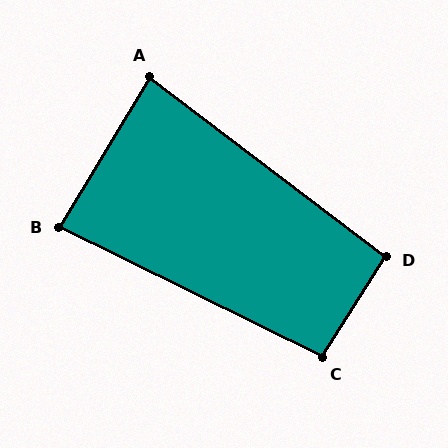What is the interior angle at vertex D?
Approximately 95 degrees (approximately right).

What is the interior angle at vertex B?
Approximately 85 degrees (approximately right).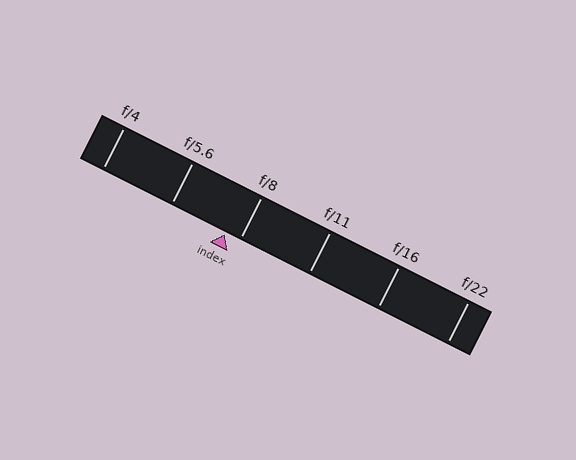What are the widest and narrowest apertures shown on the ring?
The widest aperture shown is f/4 and the narrowest is f/22.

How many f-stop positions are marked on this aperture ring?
There are 6 f-stop positions marked.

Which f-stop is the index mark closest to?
The index mark is closest to f/8.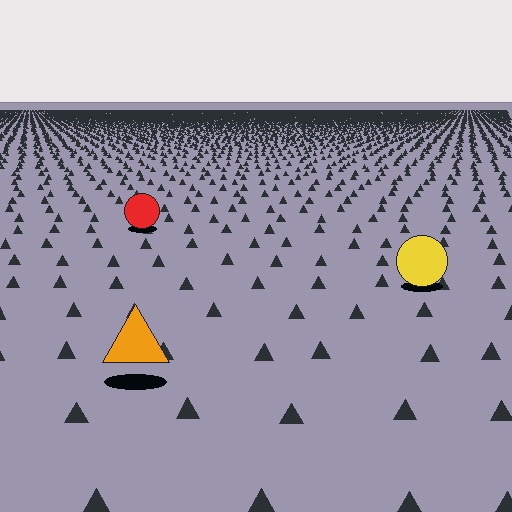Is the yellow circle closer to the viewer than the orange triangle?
No. The orange triangle is closer — you can tell from the texture gradient: the ground texture is coarser near it.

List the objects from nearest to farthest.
From nearest to farthest: the orange triangle, the yellow circle, the red circle.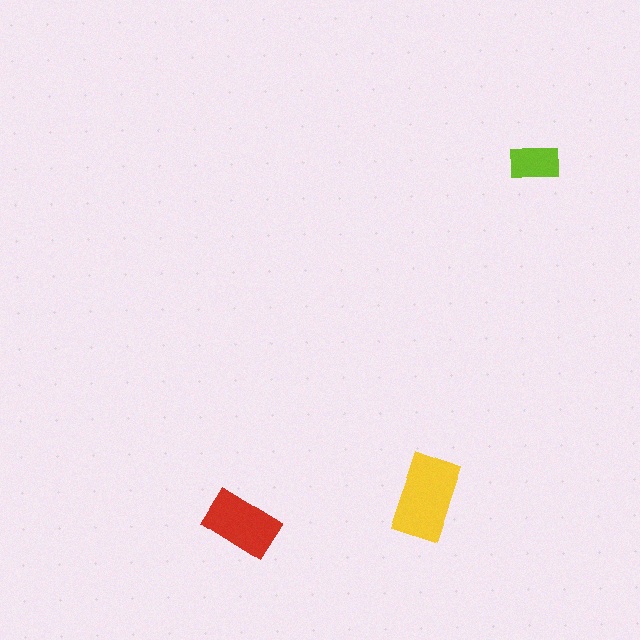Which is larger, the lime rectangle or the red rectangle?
The red one.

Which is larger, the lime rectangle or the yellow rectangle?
The yellow one.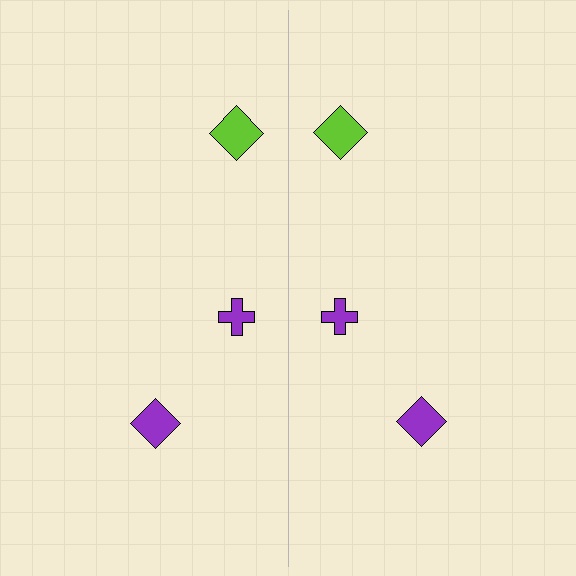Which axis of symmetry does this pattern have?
The pattern has a vertical axis of symmetry running through the center of the image.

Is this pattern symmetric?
Yes, this pattern has bilateral (reflection) symmetry.